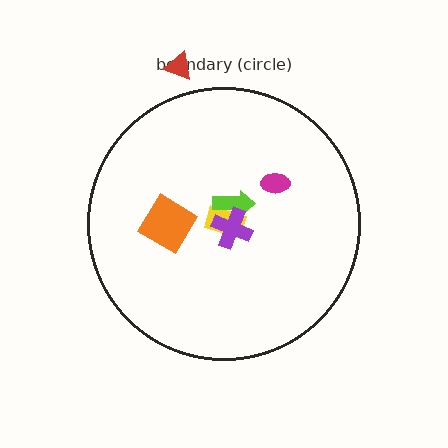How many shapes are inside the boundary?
5 inside, 1 outside.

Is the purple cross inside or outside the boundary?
Inside.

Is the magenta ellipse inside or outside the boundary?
Inside.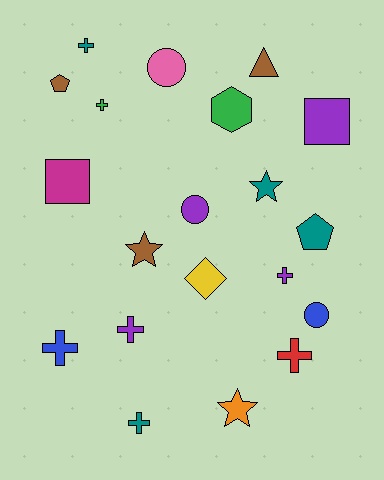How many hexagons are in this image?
There is 1 hexagon.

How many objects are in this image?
There are 20 objects.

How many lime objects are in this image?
There are no lime objects.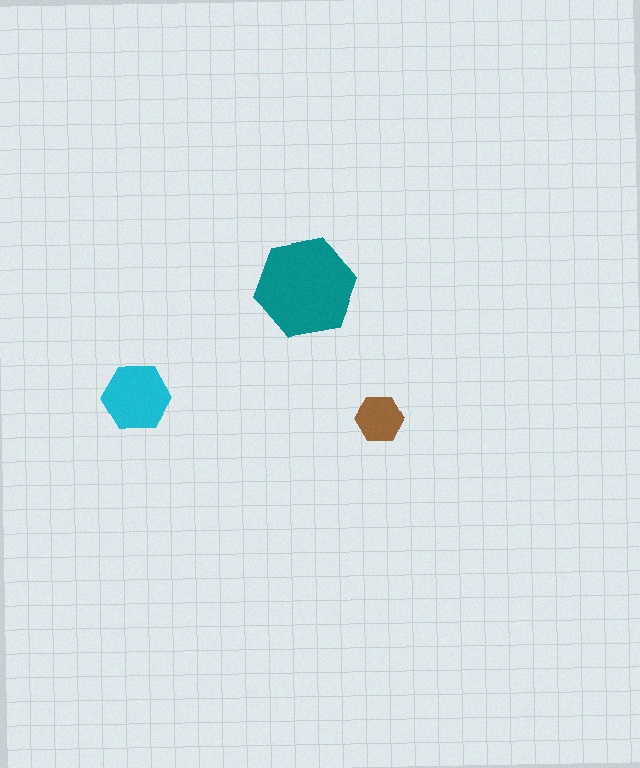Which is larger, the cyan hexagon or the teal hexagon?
The teal one.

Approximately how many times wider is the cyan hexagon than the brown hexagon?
About 1.5 times wider.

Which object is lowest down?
The brown hexagon is bottommost.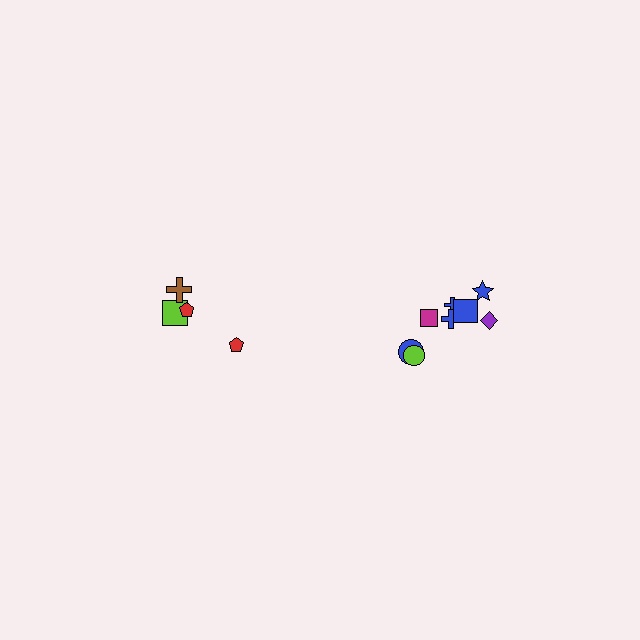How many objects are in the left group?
There are 4 objects.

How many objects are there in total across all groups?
There are 12 objects.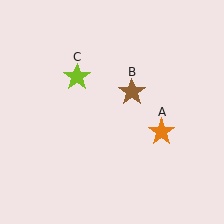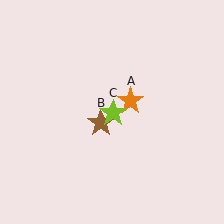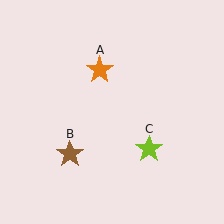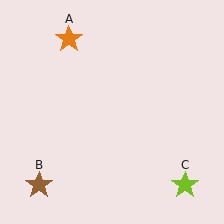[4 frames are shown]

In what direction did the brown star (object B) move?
The brown star (object B) moved down and to the left.